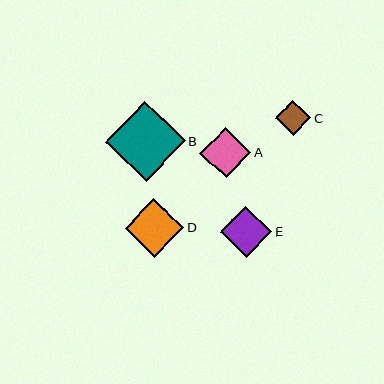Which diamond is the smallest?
Diamond C is the smallest with a size of approximately 35 pixels.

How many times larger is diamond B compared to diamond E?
Diamond B is approximately 1.6 times the size of diamond E.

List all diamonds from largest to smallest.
From largest to smallest: B, D, E, A, C.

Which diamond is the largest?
Diamond B is the largest with a size of approximately 80 pixels.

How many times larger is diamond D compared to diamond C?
Diamond D is approximately 1.7 times the size of diamond C.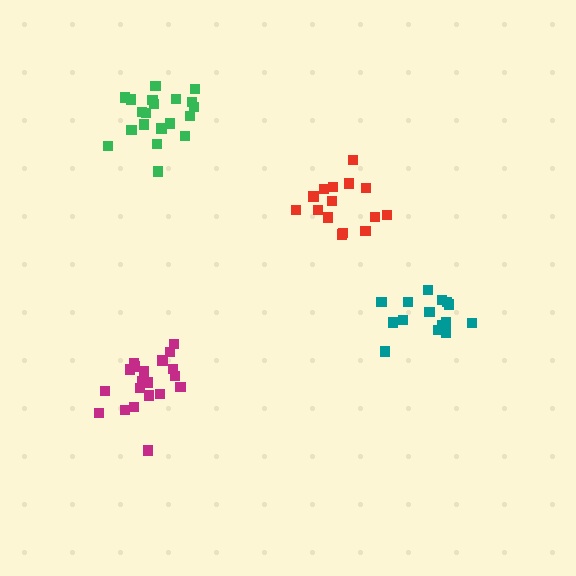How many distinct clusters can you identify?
There are 4 distinct clusters.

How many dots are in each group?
Group 1: 20 dots, Group 2: 15 dots, Group 3: 20 dots, Group 4: 15 dots (70 total).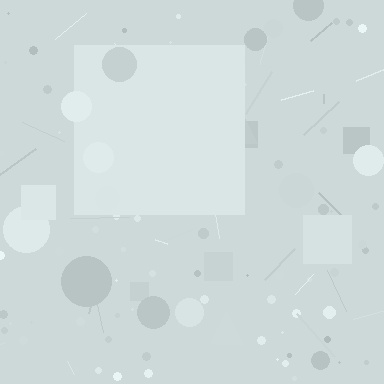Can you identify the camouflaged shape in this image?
The camouflaged shape is a square.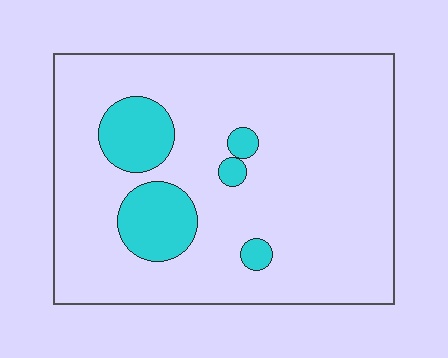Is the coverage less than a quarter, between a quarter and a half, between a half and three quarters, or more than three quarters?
Less than a quarter.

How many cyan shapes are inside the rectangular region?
5.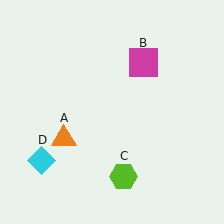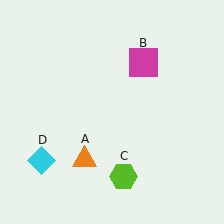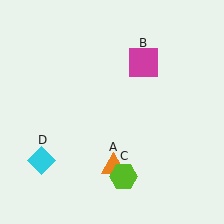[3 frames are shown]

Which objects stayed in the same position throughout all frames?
Magenta square (object B) and lime hexagon (object C) and cyan diamond (object D) remained stationary.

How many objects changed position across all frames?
1 object changed position: orange triangle (object A).